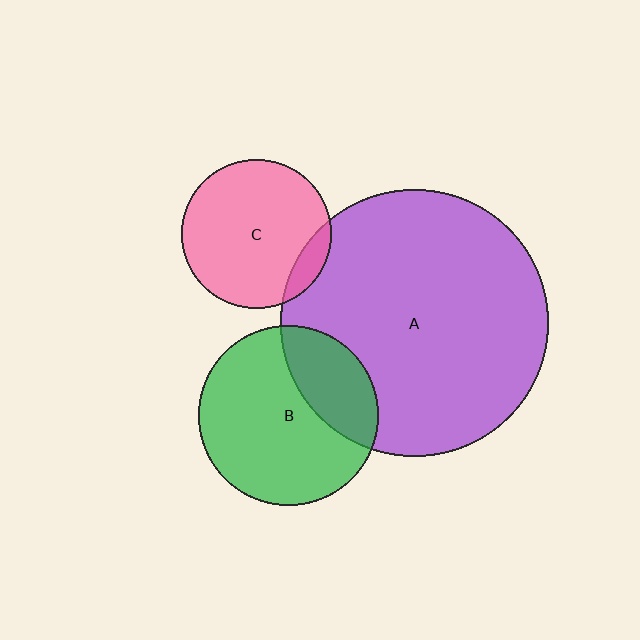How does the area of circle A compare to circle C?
Approximately 3.2 times.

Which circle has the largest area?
Circle A (purple).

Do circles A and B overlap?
Yes.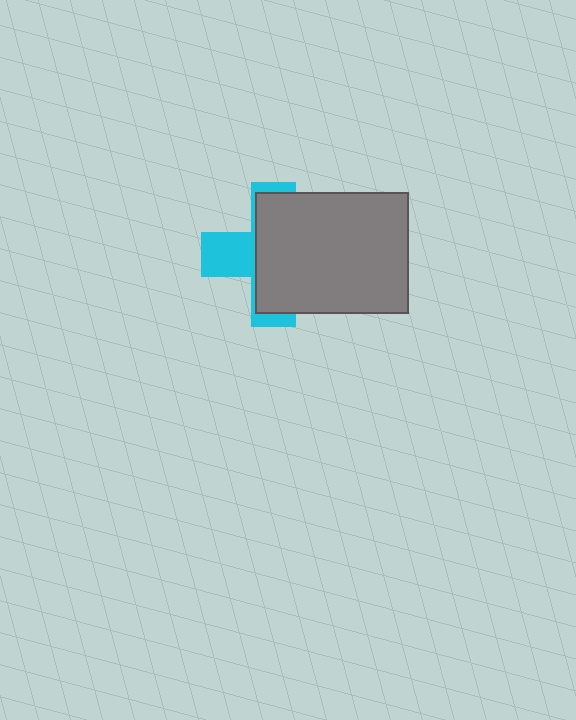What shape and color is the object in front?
The object in front is a gray rectangle.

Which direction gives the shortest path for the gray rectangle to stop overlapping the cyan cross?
Moving right gives the shortest separation.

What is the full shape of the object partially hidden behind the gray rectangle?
The partially hidden object is a cyan cross.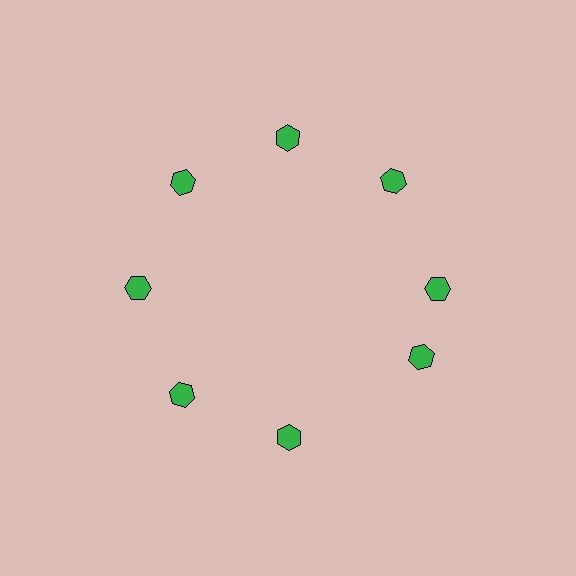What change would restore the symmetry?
The symmetry would be restored by rotating it back into even spacing with its neighbors so that all 8 hexagons sit at equal angles and equal distance from the center.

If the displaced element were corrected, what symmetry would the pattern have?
It would have 8-fold rotational symmetry — the pattern would map onto itself every 45 degrees.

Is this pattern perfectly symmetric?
No. The 8 green hexagons are arranged in a ring, but one element near the 4 o'clock position is rotated out of alignment along the ring, breaking the 8-fold rotational symmetry.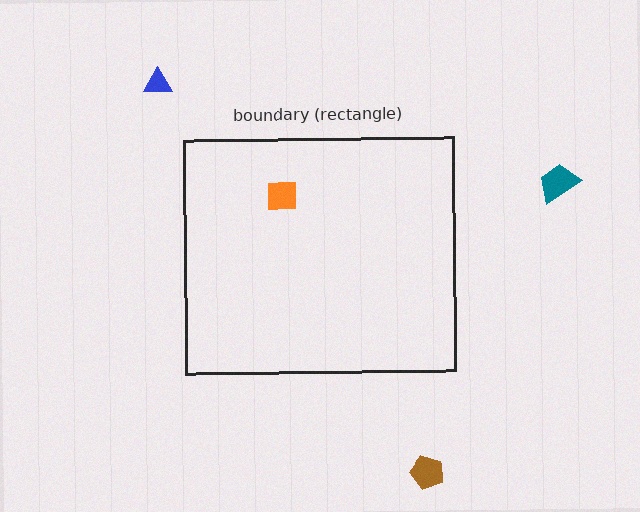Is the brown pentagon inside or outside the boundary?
Outside.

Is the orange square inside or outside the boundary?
Inside.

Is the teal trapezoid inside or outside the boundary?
Outside.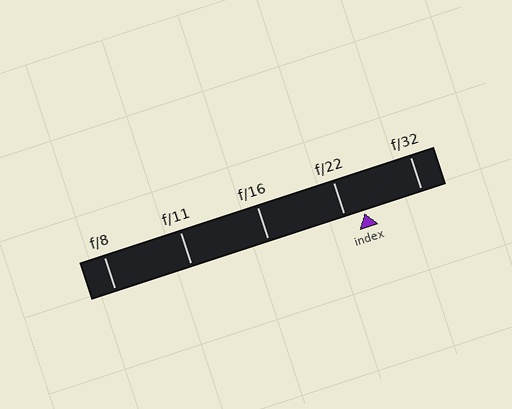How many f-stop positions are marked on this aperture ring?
There are 5 f-stop positions marked.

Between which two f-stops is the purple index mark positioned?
The index mark is between f/22 and f/32.